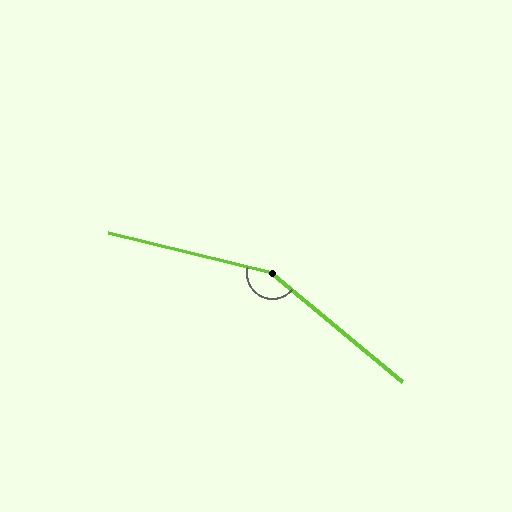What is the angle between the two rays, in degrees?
Approximately 154 degrees.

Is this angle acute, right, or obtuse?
It is obtuse.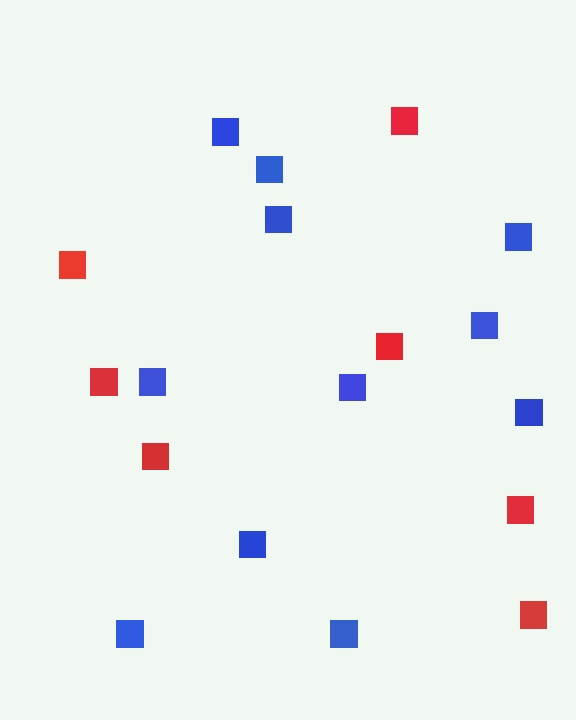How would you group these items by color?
There are 2 groups: one group of blue squares (11) and one group of red squares (7).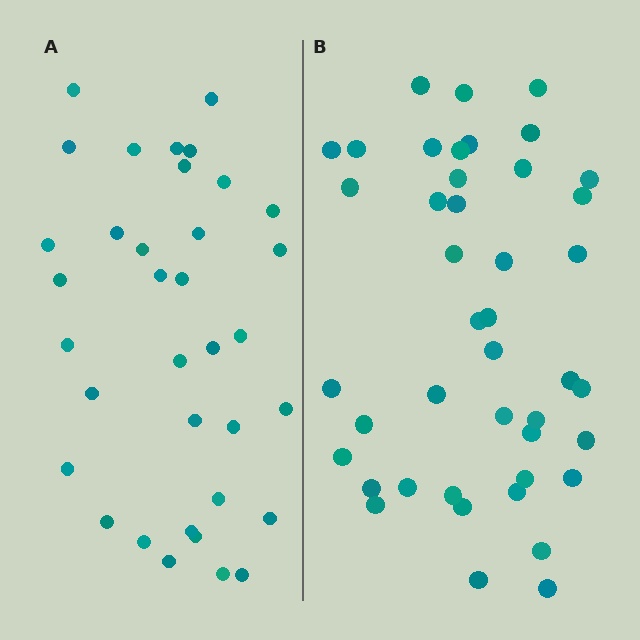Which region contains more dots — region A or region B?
Region B (the right region) has more dots.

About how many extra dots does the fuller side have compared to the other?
Region B has roughly 8 or so more dots than region A.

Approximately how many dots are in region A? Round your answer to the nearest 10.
About 40 dots. (The exact count is 35, which rounds to 40.)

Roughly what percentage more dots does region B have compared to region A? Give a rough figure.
About 25% more.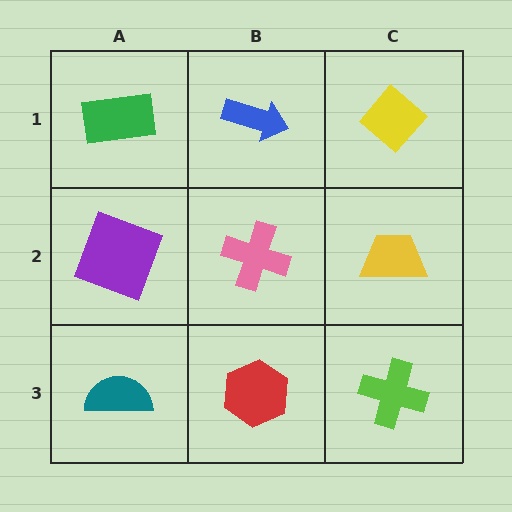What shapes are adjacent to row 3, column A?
A purple square (row 2, column A), a red hexagon (row 3, column B).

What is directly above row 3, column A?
A purple square.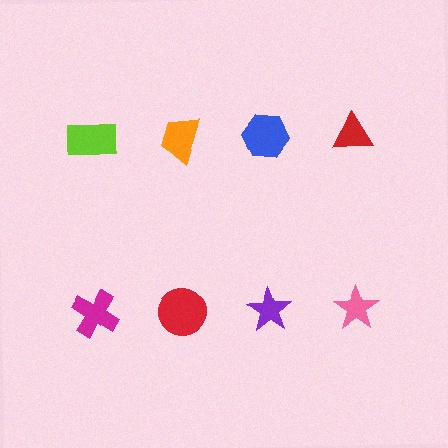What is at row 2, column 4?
A pink star.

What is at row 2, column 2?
A red circle.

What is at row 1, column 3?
A blue hexagon.